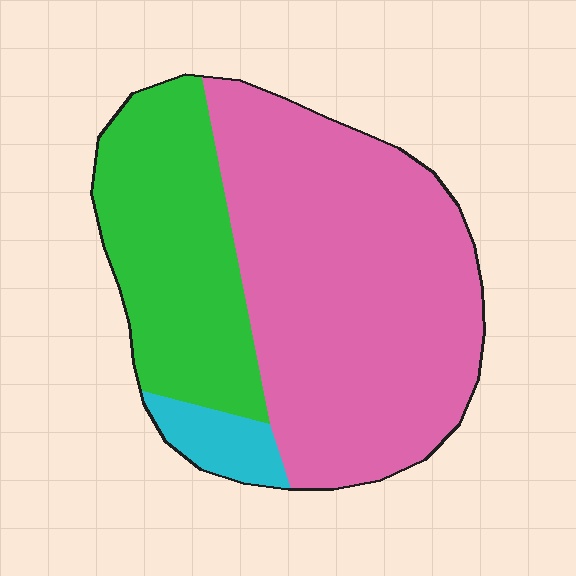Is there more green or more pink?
Pink.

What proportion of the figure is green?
Green covers 31% of the figure.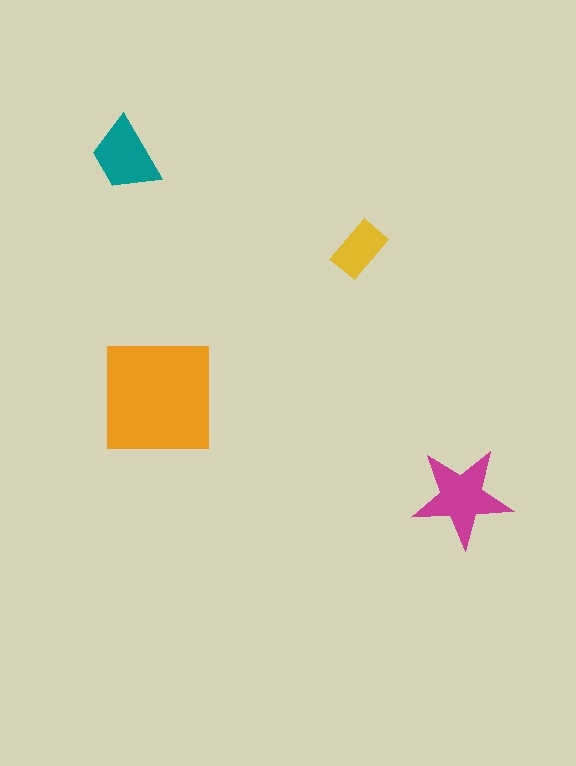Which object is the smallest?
The yellow rectangle.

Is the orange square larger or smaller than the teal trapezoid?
Larger.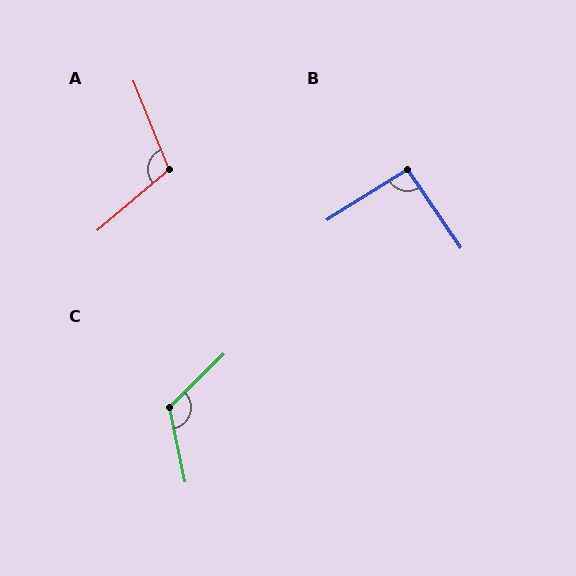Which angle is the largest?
C, at approximately 123 degrees.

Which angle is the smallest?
B, at approximately 92 degrees.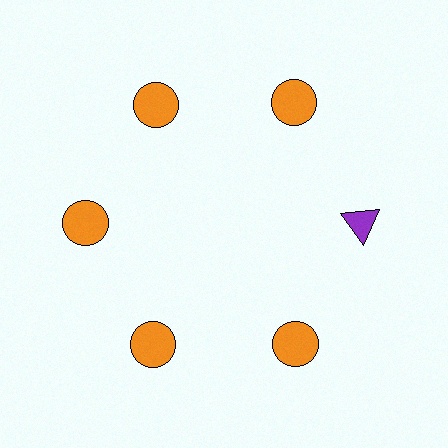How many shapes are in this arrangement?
There are 6 shapes arranged in a ring pattern.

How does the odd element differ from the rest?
It differs in both color (purple instead of orange) and shape (triangle instead of circle).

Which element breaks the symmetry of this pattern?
The purple triangle at roughly the 3 o'clock position breaks the symmetry. All other shapes are orange circles.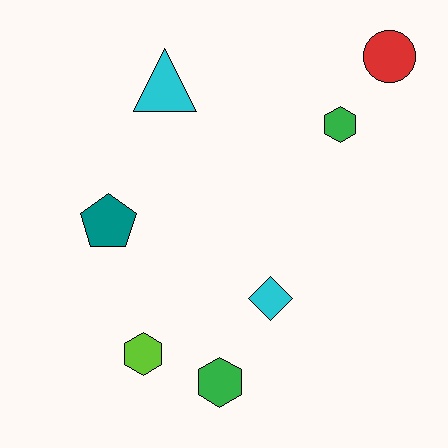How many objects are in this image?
There are 7 objects.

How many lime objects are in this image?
There is 1 lime object.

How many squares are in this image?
There are no squares.